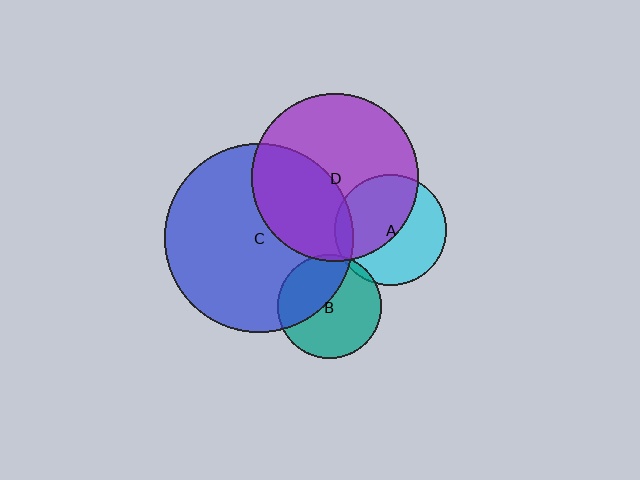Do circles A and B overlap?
Yes.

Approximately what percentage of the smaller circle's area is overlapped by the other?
Approximately 5%.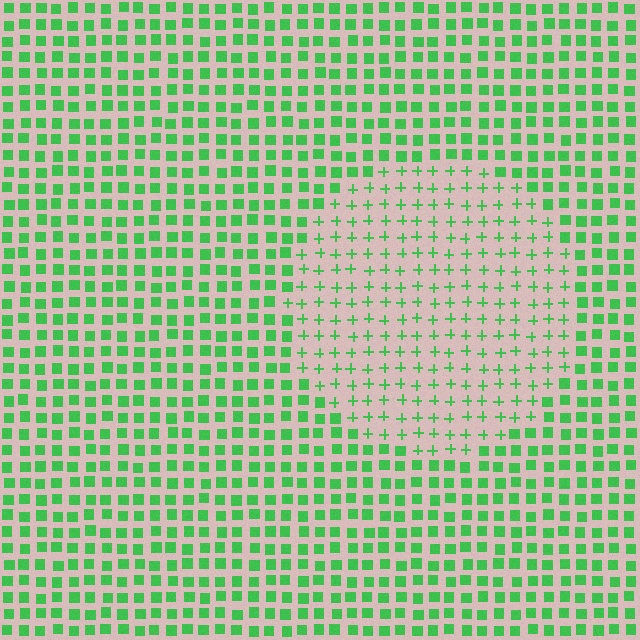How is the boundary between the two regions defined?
The boundary is defined by a change in element shape: plus signs inside vs. squares outside. All elements share the same color and spacing.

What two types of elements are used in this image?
The image uses plus signs inside the circle region and squares outside it.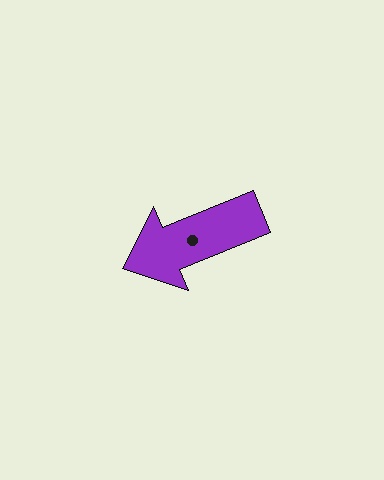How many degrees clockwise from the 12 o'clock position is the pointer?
Approximately 248 degrees.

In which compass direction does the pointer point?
West.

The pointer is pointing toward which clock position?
Roughly 8 o'clock.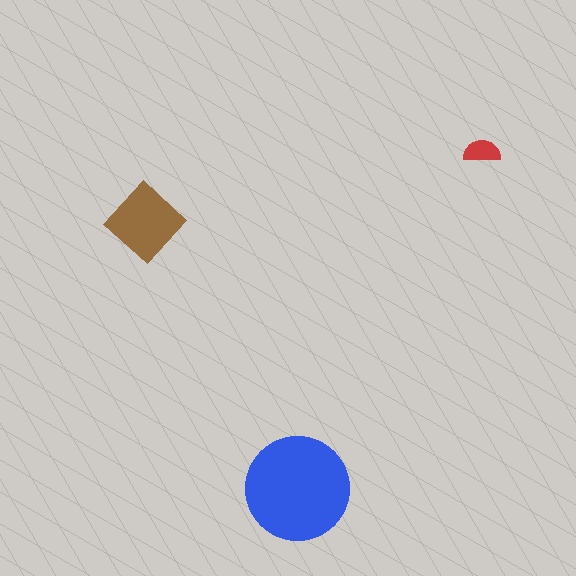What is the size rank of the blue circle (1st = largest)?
1st.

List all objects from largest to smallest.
The blue circle, the brown diamond, the red semicircle.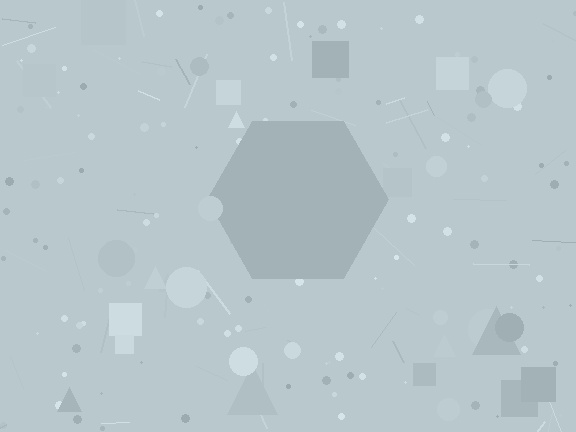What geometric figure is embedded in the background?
A hexagon is embedded in the background.